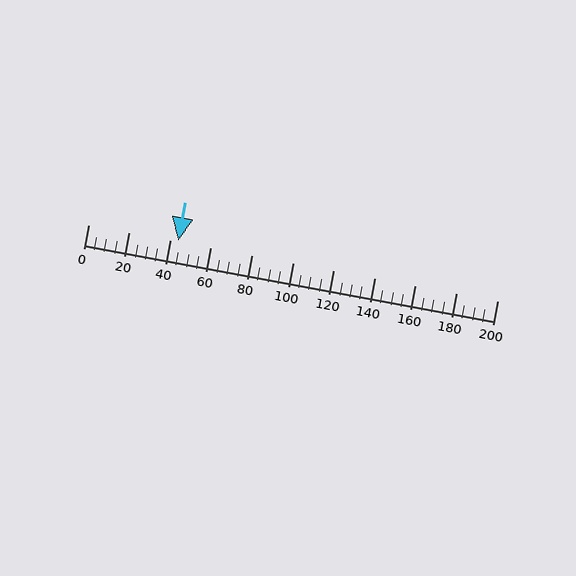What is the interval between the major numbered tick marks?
The major tick marks are spaced 20 units apart.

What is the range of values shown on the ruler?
The ruler shows values from 0 to 200.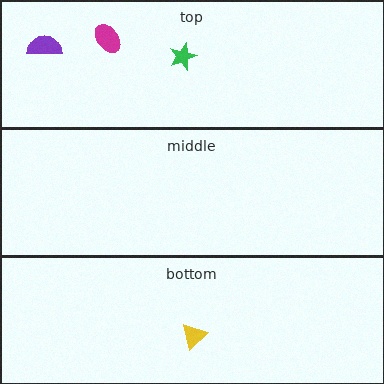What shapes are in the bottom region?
The yellow triangle.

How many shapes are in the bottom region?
1.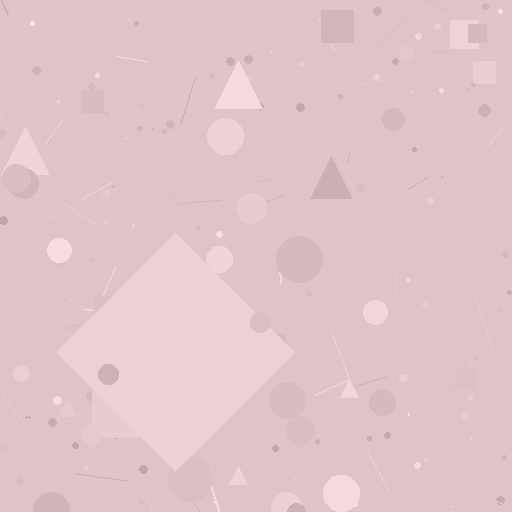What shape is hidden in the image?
A diamond is hidden in the image.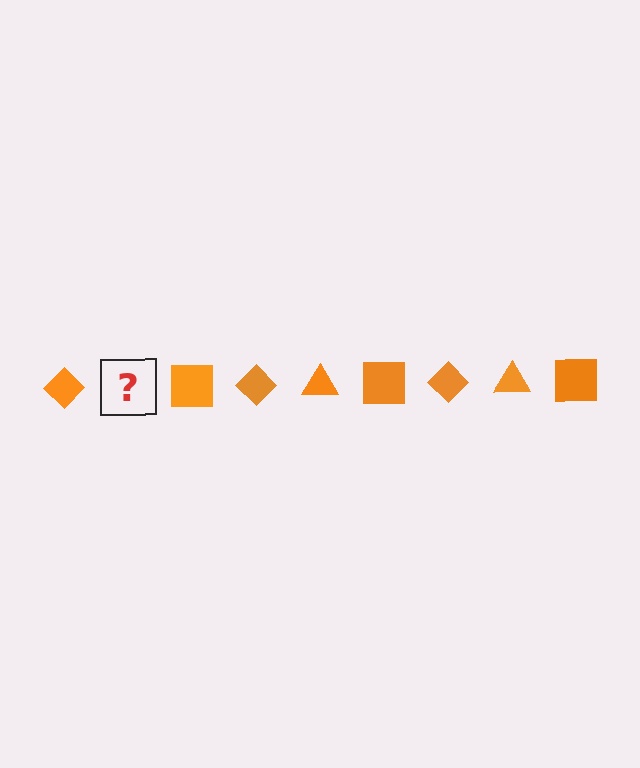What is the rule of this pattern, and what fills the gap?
The rule is that the pattern cycles through diamond, triangle, square shapes in orange. The gap should be filled with an orange triangle.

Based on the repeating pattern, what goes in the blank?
The blank should be an orange triangle.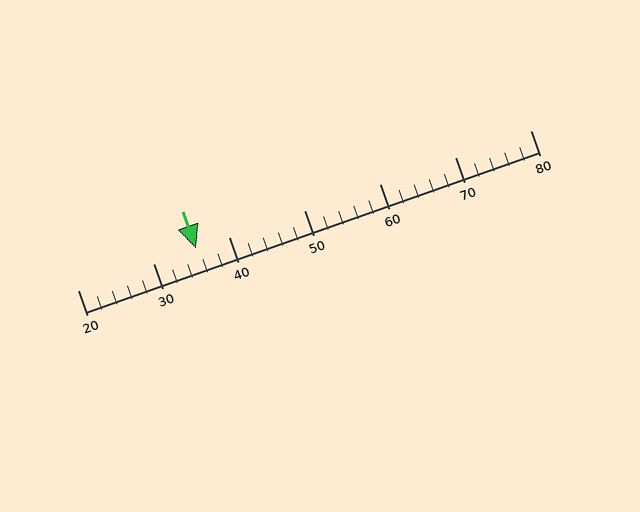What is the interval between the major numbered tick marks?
The major tick marks are spaced 10 units apart.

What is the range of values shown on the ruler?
The ruler shows values from 20 to 80.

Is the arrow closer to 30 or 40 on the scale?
The arrow is closer to 40.